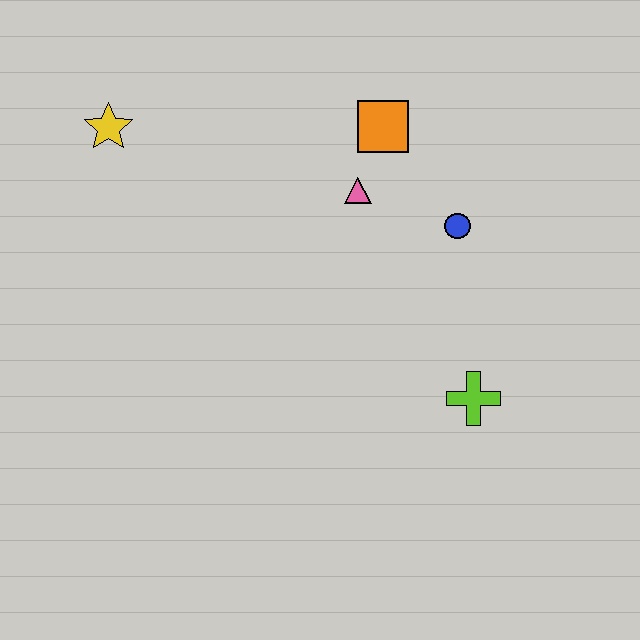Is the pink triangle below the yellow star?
Yes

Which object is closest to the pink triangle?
The orange square is closest to the pink triangle.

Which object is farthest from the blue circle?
The yellow star is farthest from the blue circle.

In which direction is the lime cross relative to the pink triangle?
The lime cross is below the pink triangle.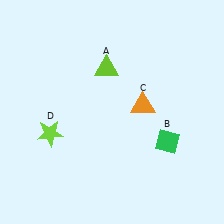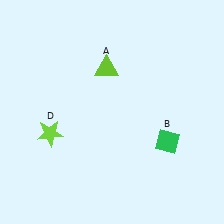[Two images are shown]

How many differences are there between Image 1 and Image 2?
There is 1 difference between the two images.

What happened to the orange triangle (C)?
The orange triangle (C) was removed in Image 2. It was in the top-right area of Image 1.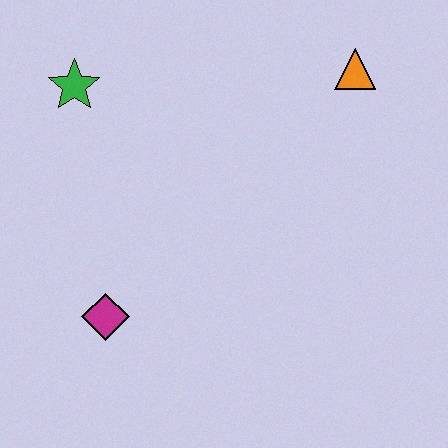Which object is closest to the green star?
The magenta diamond is closest to the green star.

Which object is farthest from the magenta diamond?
The orange triangle is farthest from the magenta diamond.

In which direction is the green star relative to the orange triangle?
The green star is to the left of the orange triangle.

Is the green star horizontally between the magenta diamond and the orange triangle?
No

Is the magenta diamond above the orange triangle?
No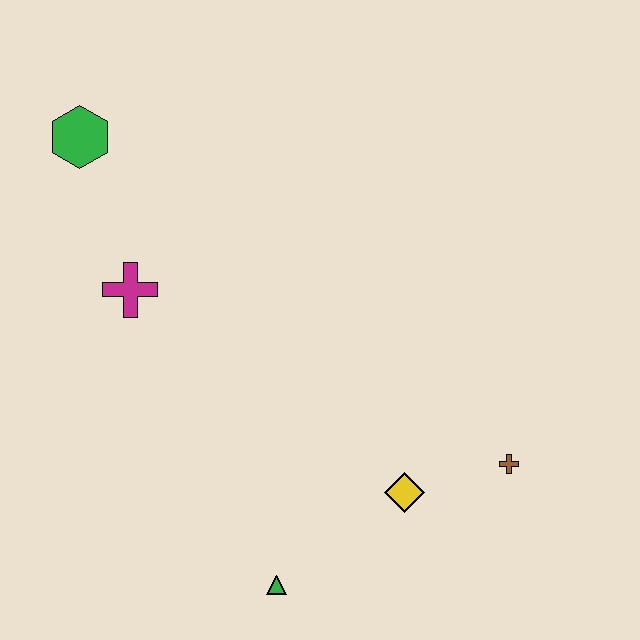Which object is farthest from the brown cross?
The green hexagon is farthest from the brown cross.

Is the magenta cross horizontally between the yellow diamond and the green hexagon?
Yes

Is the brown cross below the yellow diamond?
No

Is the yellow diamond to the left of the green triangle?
No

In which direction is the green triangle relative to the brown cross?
The green triangle is to the left of the brown cross.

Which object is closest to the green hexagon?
The magenta cross is closest to the green hexagon.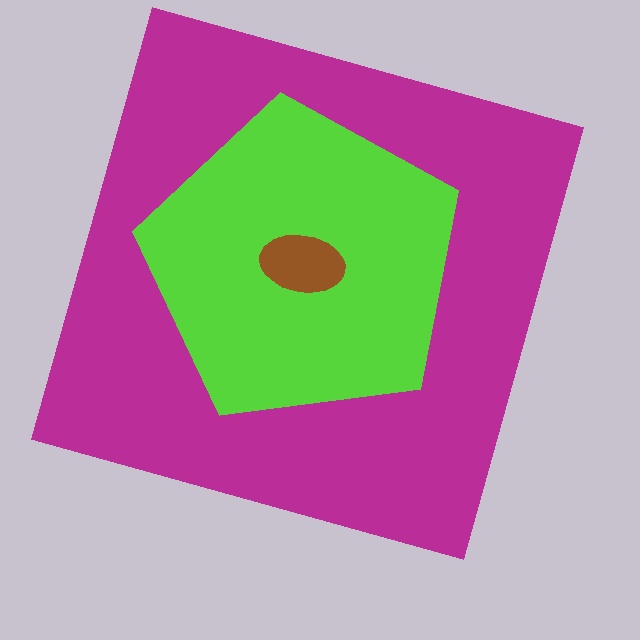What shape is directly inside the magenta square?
The lime pentagon.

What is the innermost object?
The brown ellipse.